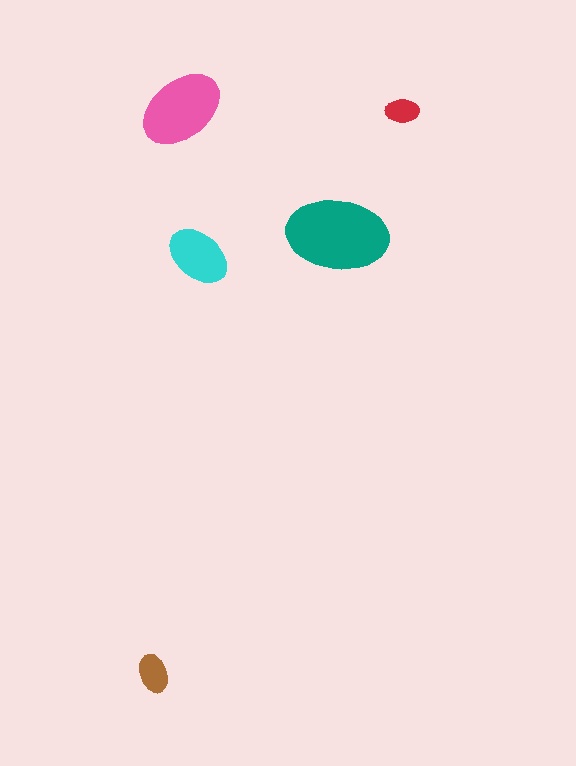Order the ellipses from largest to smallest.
the teal one, the pink one, the cyan one, the brown one, the red one.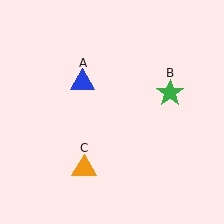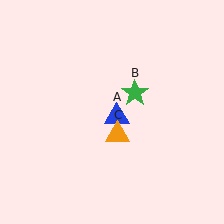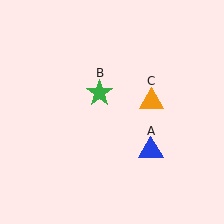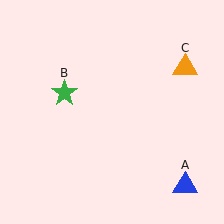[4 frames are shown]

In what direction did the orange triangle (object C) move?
The orange triangle (object C) moved up and to the right.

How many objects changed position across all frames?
3 objects changed position: blue triangle (object A), green star (object B), orange triangle (object C).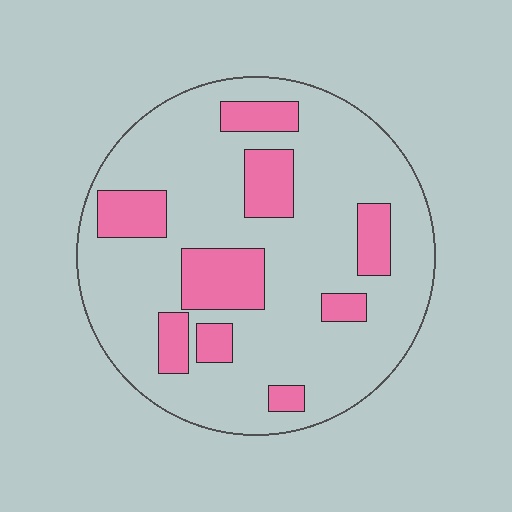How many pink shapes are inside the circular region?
9.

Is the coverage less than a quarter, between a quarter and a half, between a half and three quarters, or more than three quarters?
Less than a quarter.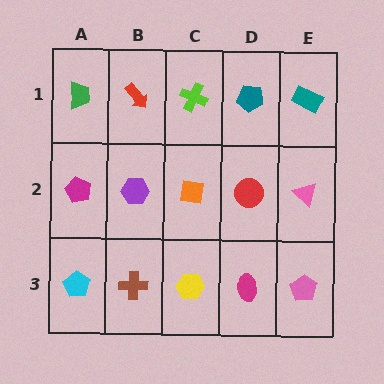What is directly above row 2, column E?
A teal rectangle.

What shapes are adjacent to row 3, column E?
A pink triangle (row 2, column E), a magenta ellipse (row 3, column D).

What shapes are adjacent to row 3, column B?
A purple hexagon (row 2, column B), a cyan pentagon (row 3, column A), a yellow hexagon (row 3, column C).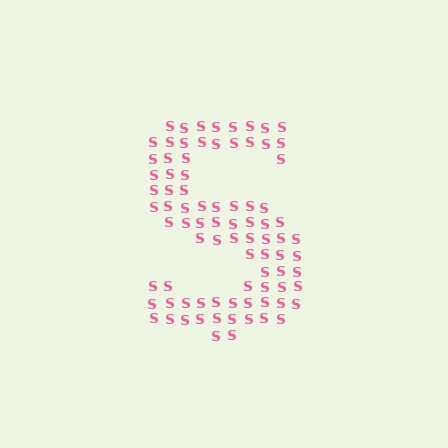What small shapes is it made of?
It is made of small letter S's.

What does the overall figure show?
The overall figure shows the letter S.